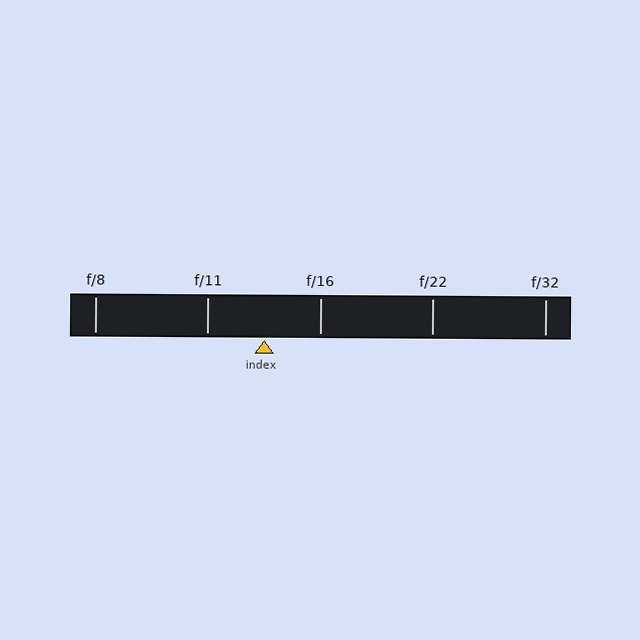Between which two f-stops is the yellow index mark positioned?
The index mark is between f/11 and f/16.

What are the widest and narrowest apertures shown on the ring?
The widest aperture shown is f/8 and the narrowest is f/32.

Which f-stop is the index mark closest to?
The index mark is closest to f/16.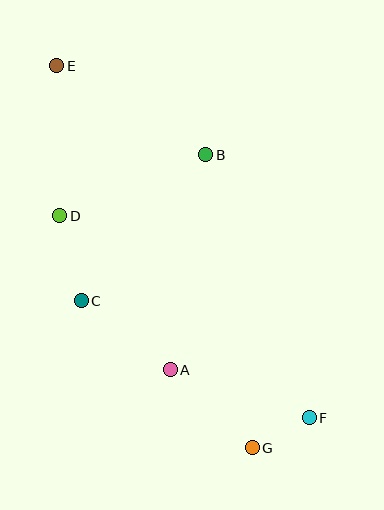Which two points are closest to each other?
Points F and G are closest to each other.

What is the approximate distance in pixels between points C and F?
The distance between C and F is approximately 256 pixels.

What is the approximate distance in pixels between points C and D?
The distance between C and D is approximately 88 pixels.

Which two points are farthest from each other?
Points E and F are farthest from each other.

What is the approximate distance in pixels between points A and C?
The distance between A and C is approximately 113 pixels.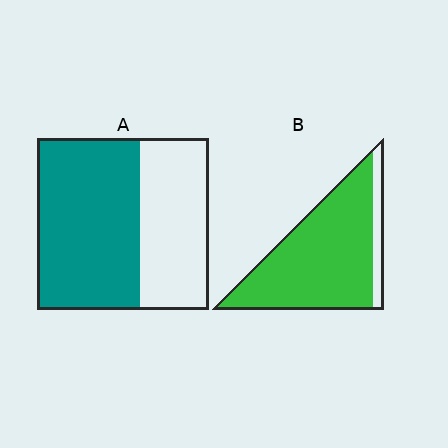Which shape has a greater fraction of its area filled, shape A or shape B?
Shape B.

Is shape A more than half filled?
Yes.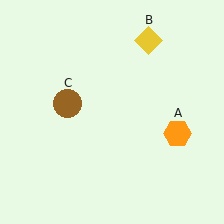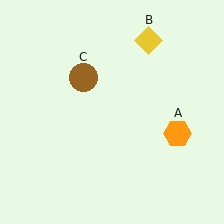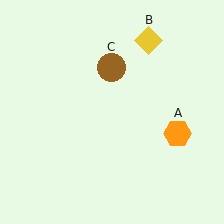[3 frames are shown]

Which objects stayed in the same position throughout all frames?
Orange hexagon (object A) and yellow diamond (object B) remained stationary.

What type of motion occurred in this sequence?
The brown circle (object C) rotated clockwise around the center of the scene.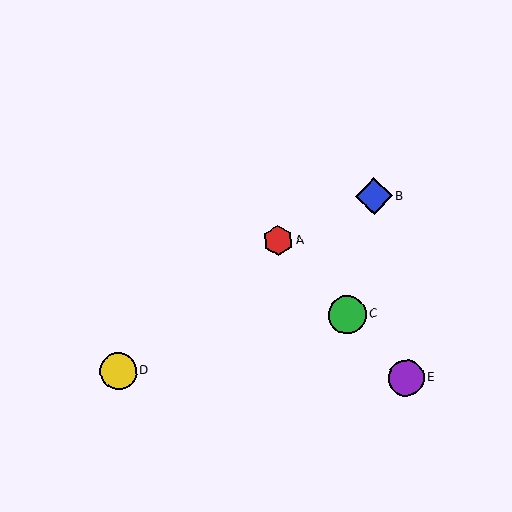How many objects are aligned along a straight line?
3 objects (A, C, E) are aligned along a straight line.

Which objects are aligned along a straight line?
Objects A, C, E are aligned along a straight line.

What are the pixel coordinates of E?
Object E is at (406, 378).